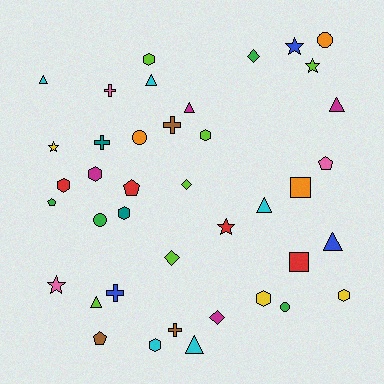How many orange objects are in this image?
There are 3 orange objects.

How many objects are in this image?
There are 40 objects.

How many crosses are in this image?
There are 5 crosses.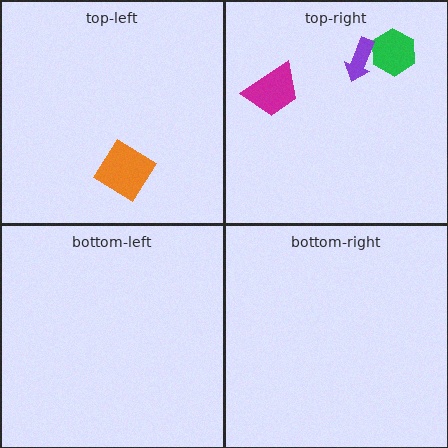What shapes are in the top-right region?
The green hexagon, the purple arrow, the magenta trapezoid.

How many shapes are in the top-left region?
1.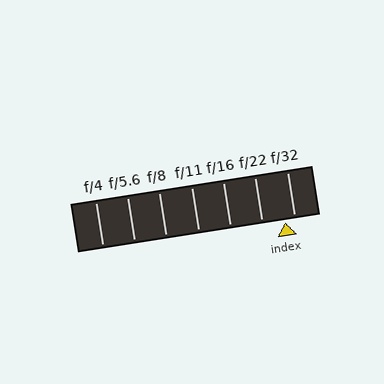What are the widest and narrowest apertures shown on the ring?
The widest aperture shown is f/4 and the narrowest is f/32.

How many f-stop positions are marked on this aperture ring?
There are 7 f-stop positions marked.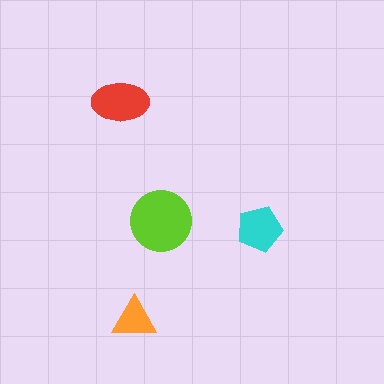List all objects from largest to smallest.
The lime circle, the red ellipse, the cyan pentagon, the orange triangle.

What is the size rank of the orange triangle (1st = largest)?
4th.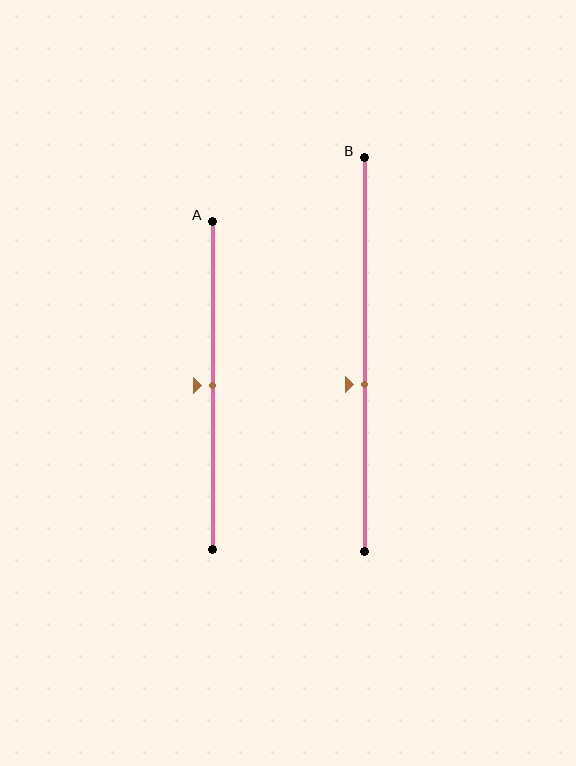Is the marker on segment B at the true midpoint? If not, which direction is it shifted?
No, the marker on segment B is shifted downward by about 7% of the segment length.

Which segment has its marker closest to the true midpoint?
Segment A has its marker closest to the true midpoint.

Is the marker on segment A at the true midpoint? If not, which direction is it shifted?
Yes, the marker on segment A is at the true midpoint.